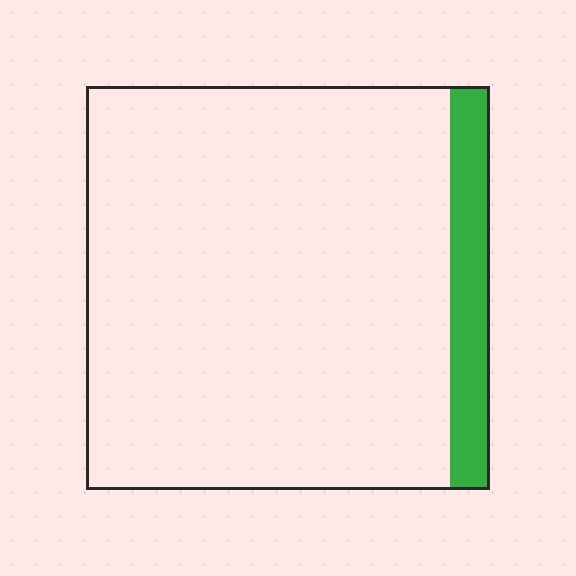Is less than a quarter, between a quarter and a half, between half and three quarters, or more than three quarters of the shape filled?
Less than a quarter.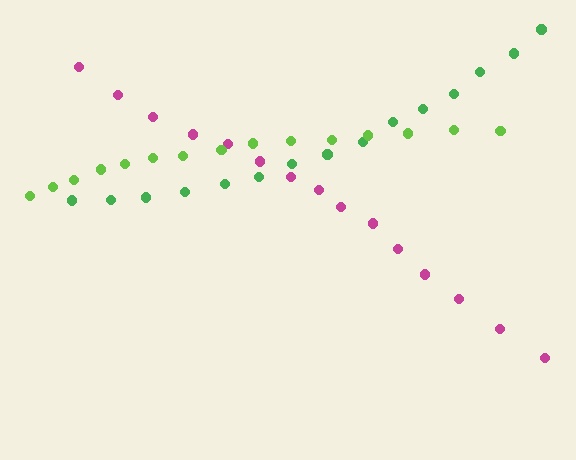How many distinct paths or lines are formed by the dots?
There are 3 distinct paths.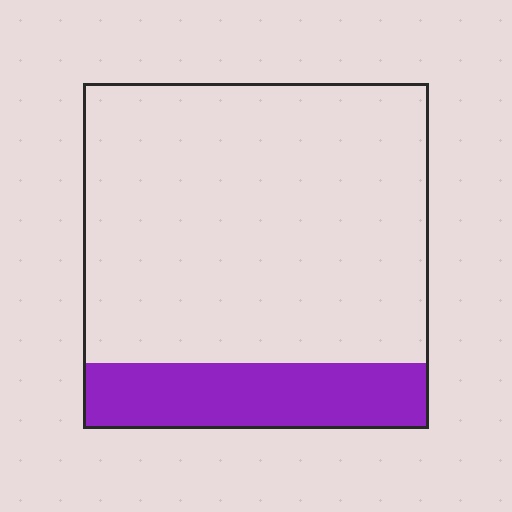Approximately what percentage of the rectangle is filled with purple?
Approximately 20%.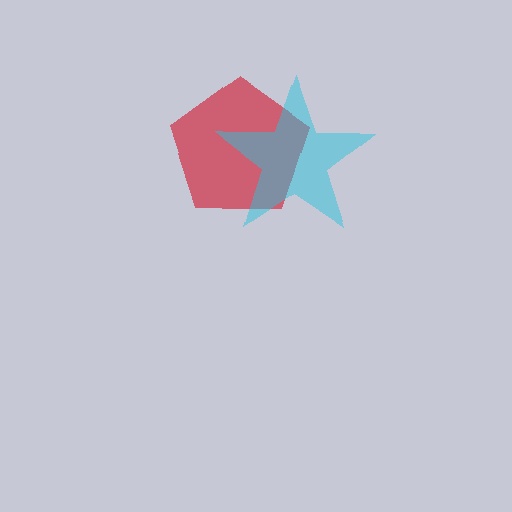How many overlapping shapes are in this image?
There are 2 overlapping shapes in the image.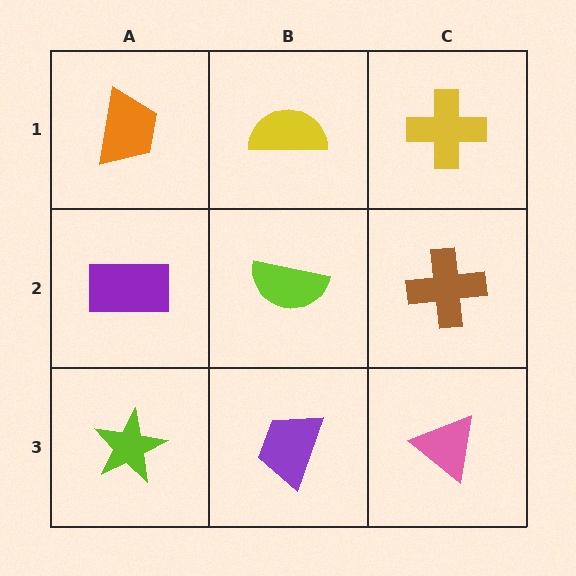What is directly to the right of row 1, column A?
A yellow semicircle.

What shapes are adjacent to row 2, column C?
A yellow cross (row 1, column C), a pink triangle (row 3, column C), a lime semicircle (row 2, column B).